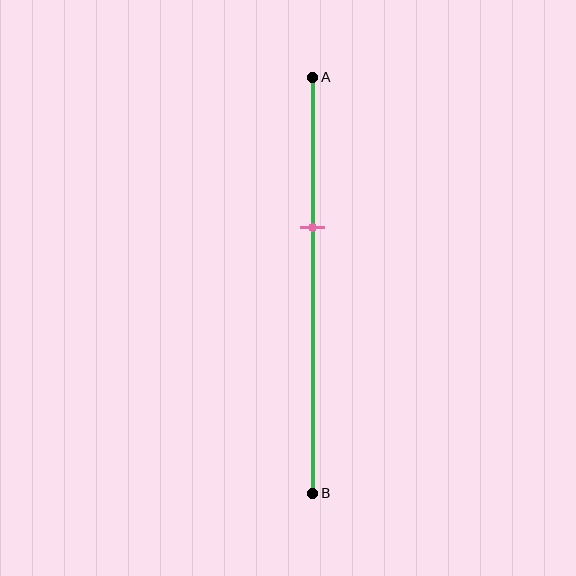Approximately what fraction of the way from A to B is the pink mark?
The pink mark is approximately 35% of the way from A to B.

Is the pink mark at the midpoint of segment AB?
No, the mark is at about 35% from A, not at the 50% midpoint.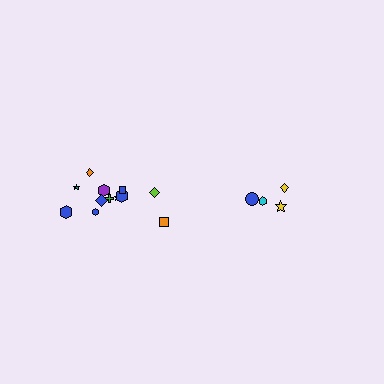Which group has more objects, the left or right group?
The left group.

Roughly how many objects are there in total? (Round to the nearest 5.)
Roughly 15 objects in total.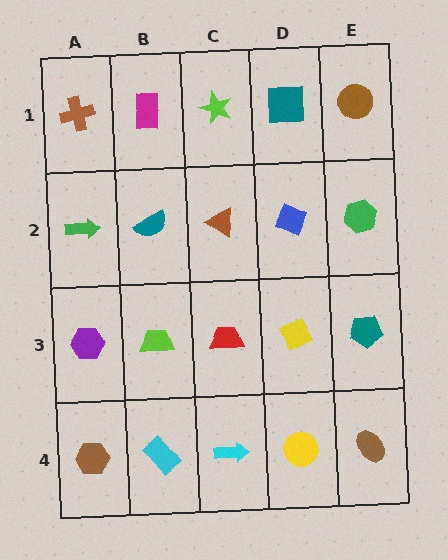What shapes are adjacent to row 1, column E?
A green hexagon (row 2, column E), a teal square (row 1, column D).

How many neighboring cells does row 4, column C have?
3.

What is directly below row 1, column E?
A green hexagon.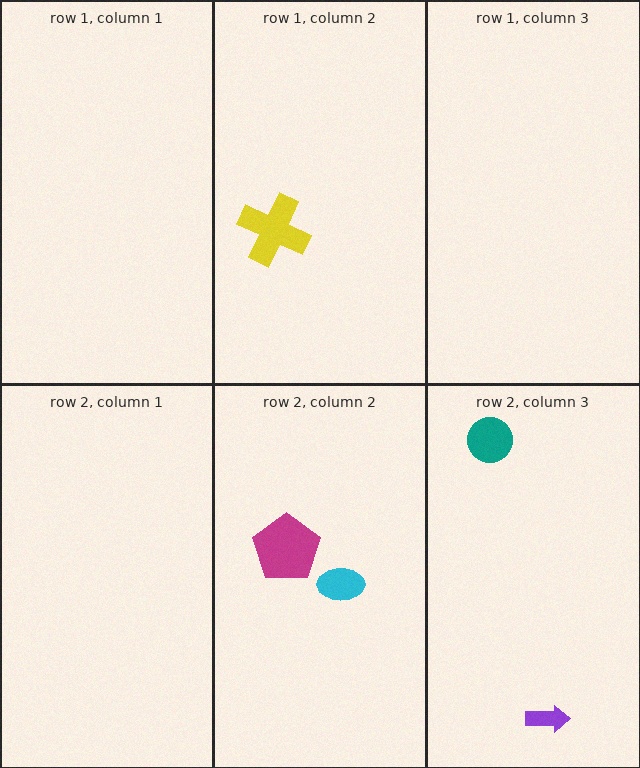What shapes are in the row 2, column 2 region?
The cyan ellipse, the magenta pentagon.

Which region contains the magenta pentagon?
The row 2, column 2 region.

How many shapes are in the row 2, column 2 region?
2.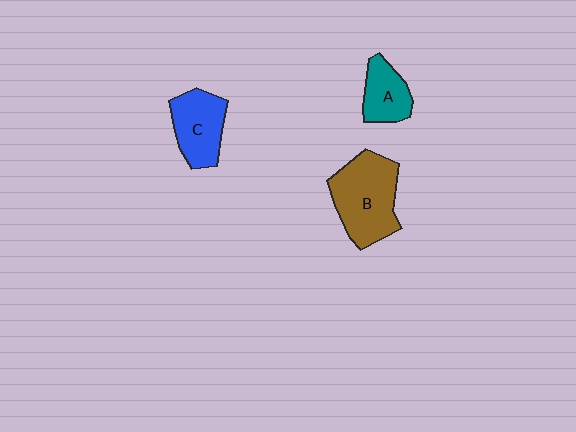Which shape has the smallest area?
Shape A (teal).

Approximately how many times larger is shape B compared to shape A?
Approximately 1.9 times.